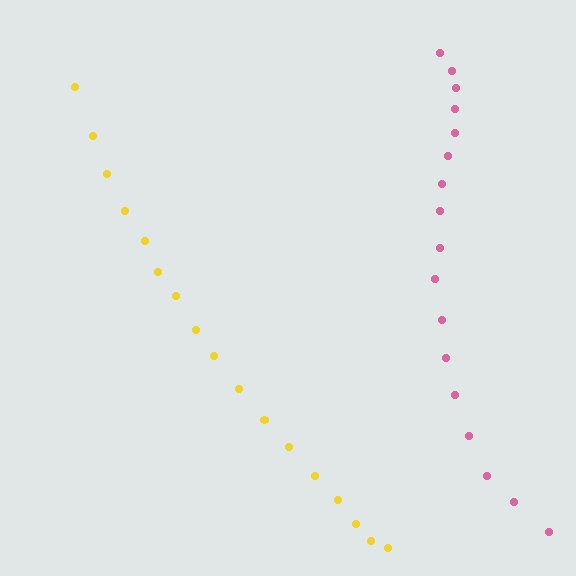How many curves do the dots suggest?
There are 2 distinct paths.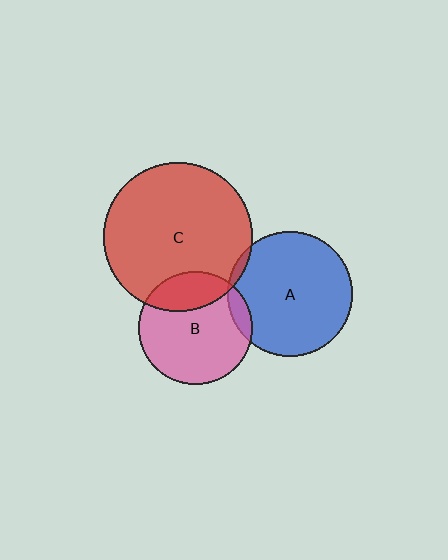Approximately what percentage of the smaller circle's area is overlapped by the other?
Approximately 5%.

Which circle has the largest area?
Circle C (red).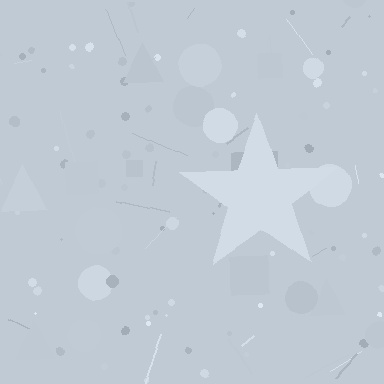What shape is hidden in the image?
A star is hidden in the image.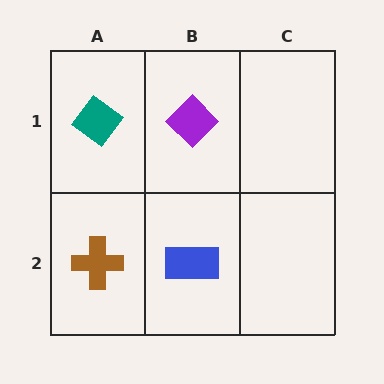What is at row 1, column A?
A teal diamond.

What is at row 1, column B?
A purple diamond.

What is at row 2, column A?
A brown cross.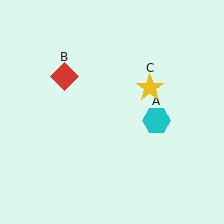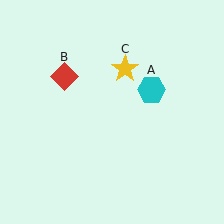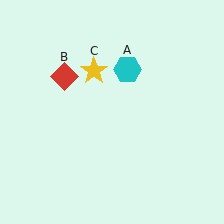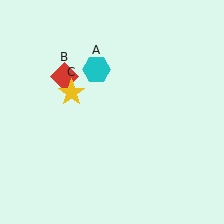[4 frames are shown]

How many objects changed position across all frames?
2 objects changed position: cyan hexagon (object A), yellow star (object C).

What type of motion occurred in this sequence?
The cyan hexagon (object A), yellow star (object C) rotated counterclockwise around the center of the scene.